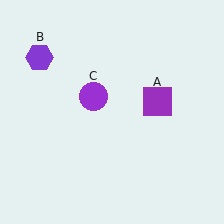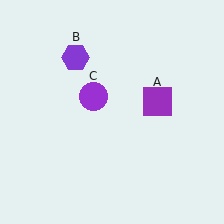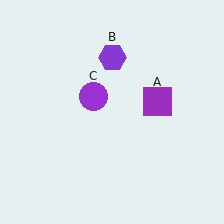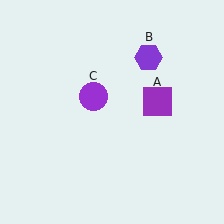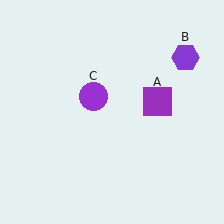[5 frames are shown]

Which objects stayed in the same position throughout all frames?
Purple square (object A) and purple circle (object C) remained stationary.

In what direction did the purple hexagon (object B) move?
The purple hexagon (object B) moved right.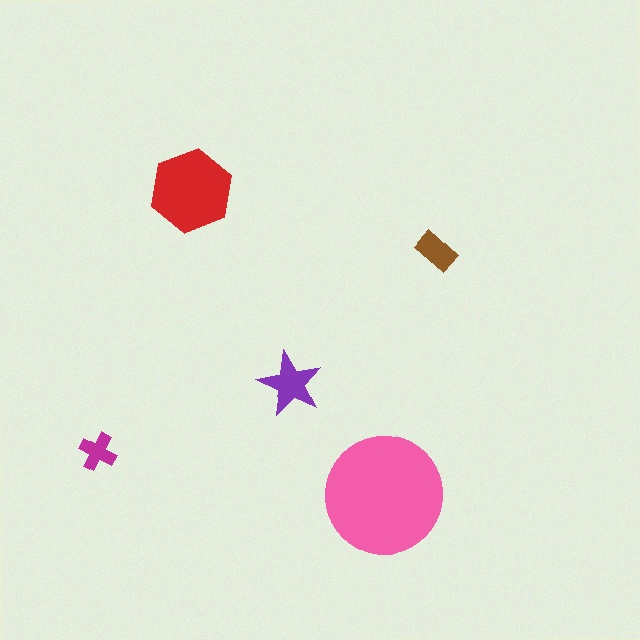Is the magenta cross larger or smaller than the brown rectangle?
Smaller.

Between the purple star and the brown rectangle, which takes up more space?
The purple star.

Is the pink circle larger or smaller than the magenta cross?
Larger.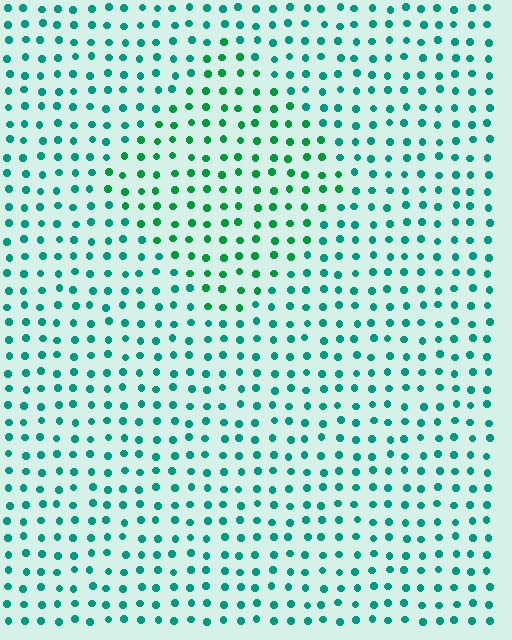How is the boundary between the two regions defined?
The boundary is defined purely by a slight shift in hue (about 28 degrees). Spacing, size, and orientation are identical on both sides.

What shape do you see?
I see a diamond.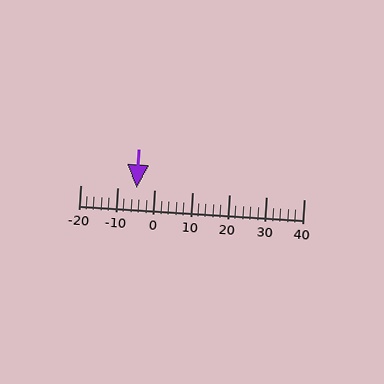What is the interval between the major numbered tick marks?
The major tick marks are spaced 10 units apart.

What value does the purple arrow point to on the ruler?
The purple arrow points to approximately -5.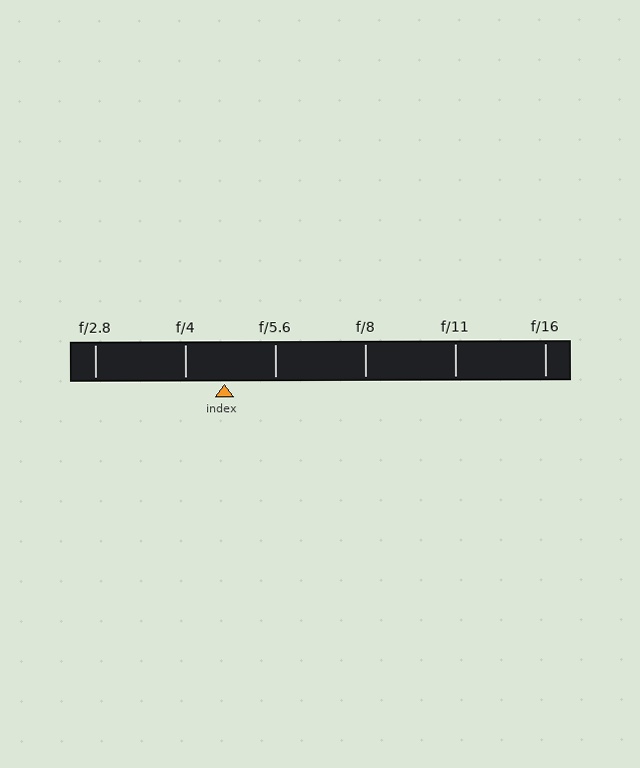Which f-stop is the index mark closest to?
The index mark is closest to f/4.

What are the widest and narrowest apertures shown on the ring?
The widest aperture shown is f/2.8 and the narrowest is f/16.